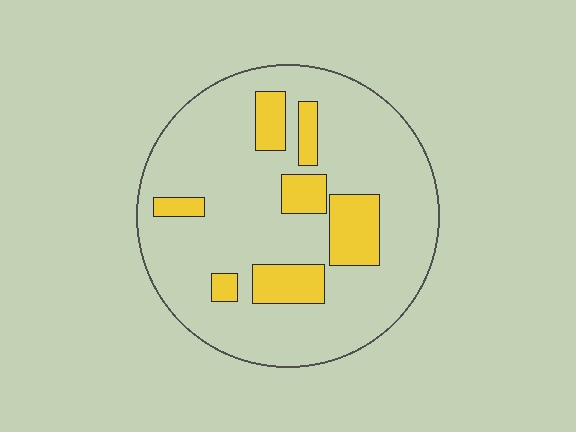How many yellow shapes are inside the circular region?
7.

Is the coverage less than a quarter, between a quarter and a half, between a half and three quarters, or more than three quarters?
Less than a quarter.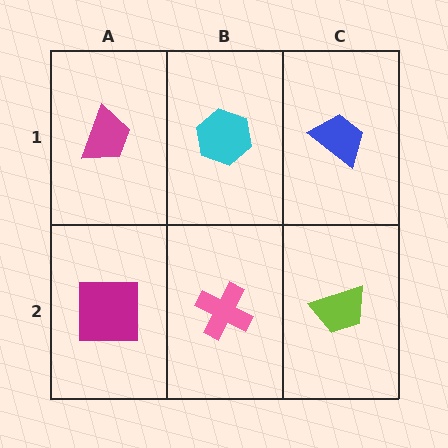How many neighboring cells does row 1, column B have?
3.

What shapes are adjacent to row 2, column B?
A cyan hexagon (row 1, column B), a magenta square (row 2, column A), a lime trapezoid (row 2, column C).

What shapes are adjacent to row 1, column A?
A magenta square (row 2, column A), a cyan hexagon (row 1, column B).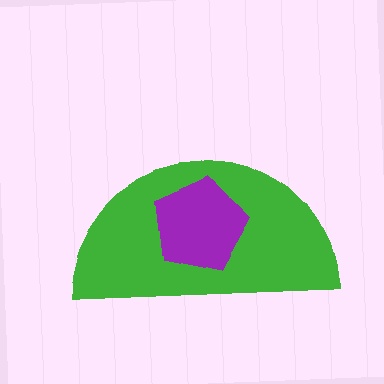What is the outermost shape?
The green semicircle.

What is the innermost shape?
The purple pentagon.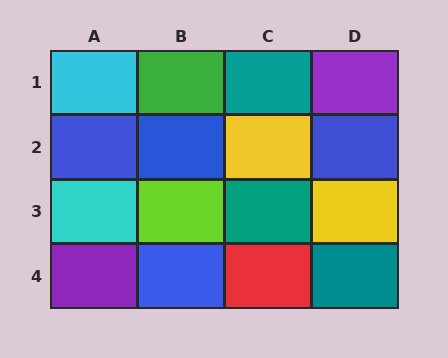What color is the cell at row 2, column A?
Blue.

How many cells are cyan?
2 cells are cyan.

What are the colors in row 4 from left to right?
Purple, blue, red, teal.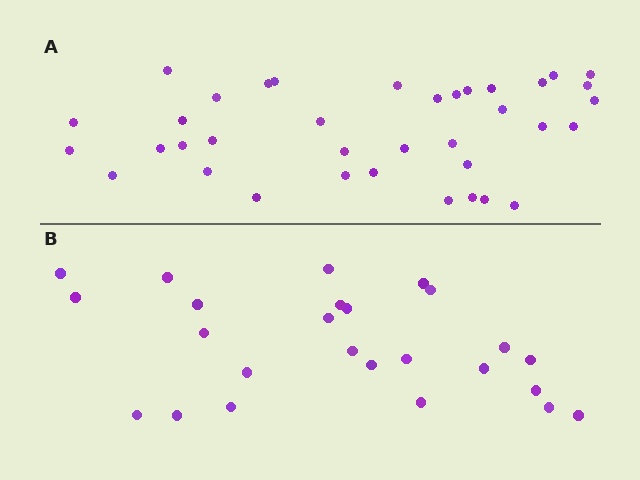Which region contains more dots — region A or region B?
Region A (the top region) has more dots.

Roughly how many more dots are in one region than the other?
Region A has roughly 12 or so more dots than region B.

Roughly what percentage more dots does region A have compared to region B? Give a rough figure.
About 50% more.